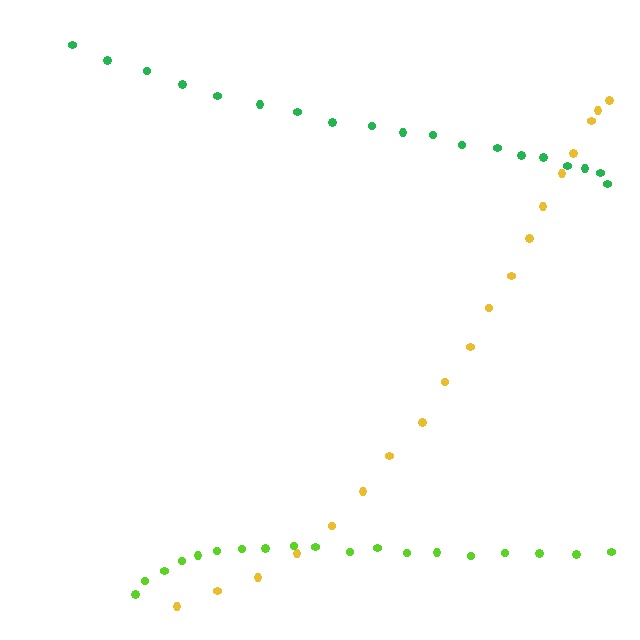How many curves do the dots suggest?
There are 3 distinct paths.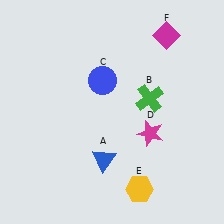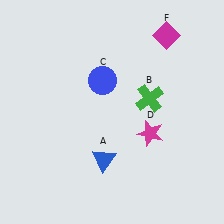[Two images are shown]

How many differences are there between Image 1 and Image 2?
There is 1 difference between the two images.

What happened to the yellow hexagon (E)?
The yellow hexagon (E) was removed in Image 2. It was in the bottom-right area of Image 1.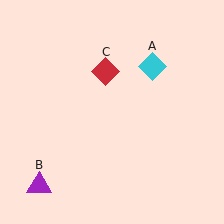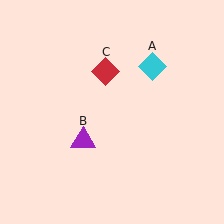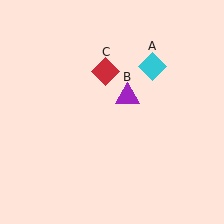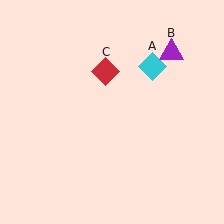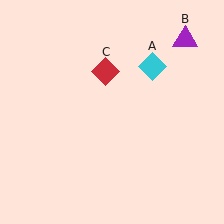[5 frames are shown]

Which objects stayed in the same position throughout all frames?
Cyan diamond (object A) and red diamond (object C) remained stationary.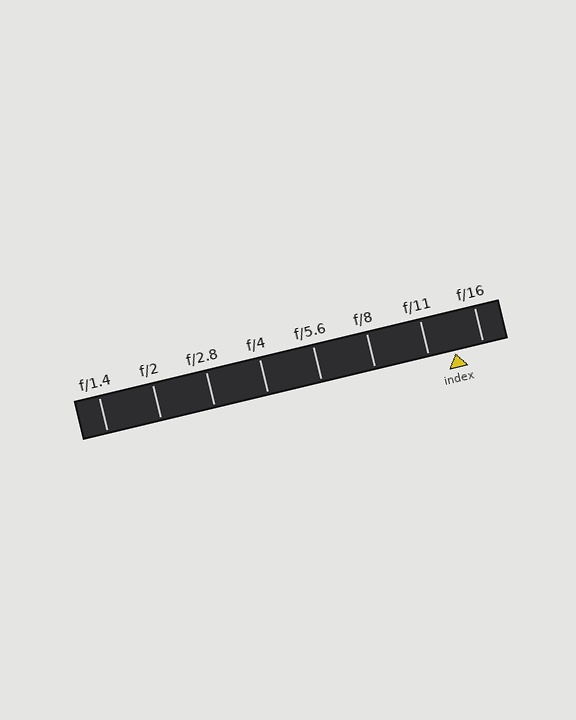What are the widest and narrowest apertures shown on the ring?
The widest aperture shown is f/1.4 and the narrowest is f/16.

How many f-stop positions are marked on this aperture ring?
There are 8 f-stop positions marked.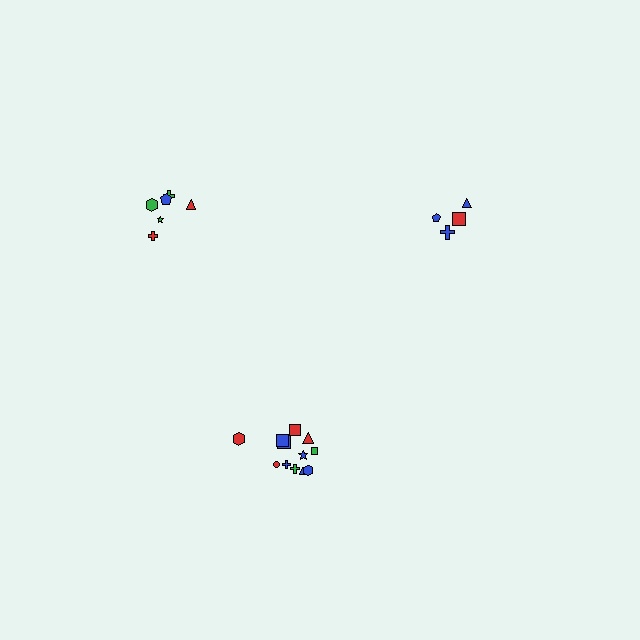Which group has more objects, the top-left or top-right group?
The top-left group.